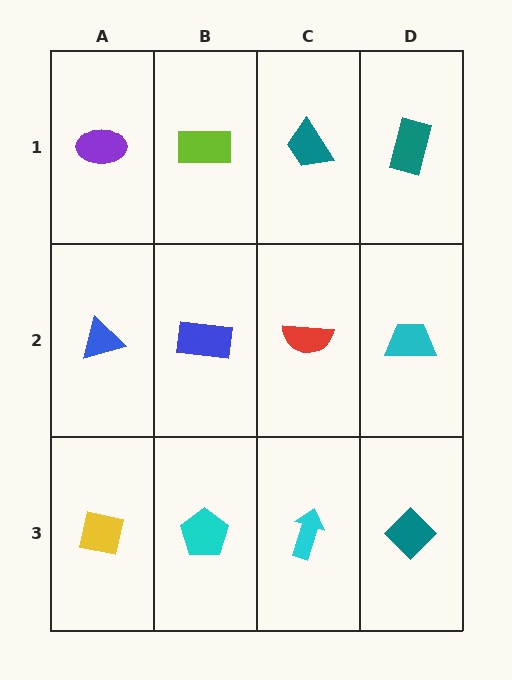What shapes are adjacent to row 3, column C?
A red semicircle (row 2, column C), a cyan pentagon (row 3, column B), a teal diamond (row 3, column D).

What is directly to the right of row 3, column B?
A cyan arrow.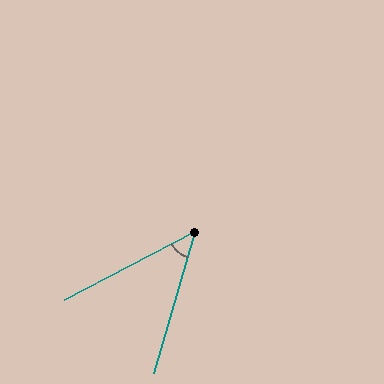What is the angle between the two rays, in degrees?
Approximately 47 degrees.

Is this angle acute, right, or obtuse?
It is acute.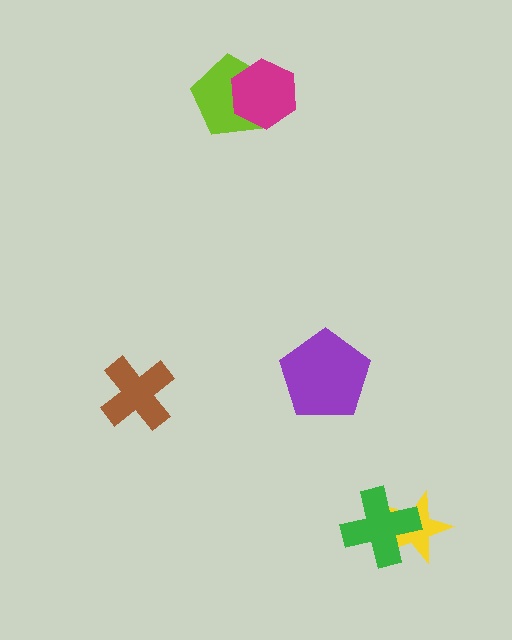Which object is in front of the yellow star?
The green cross is in front of the yellow star.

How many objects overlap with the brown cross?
0 objects overlap with the brown cross.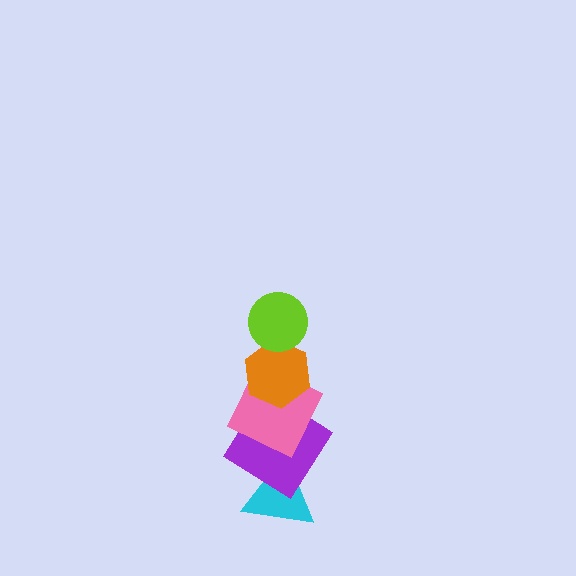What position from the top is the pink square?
The pink square is 3rd from the top.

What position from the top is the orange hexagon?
The orange hexagon is 2nd from the top.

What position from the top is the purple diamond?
The purple diamond is 4th from the top.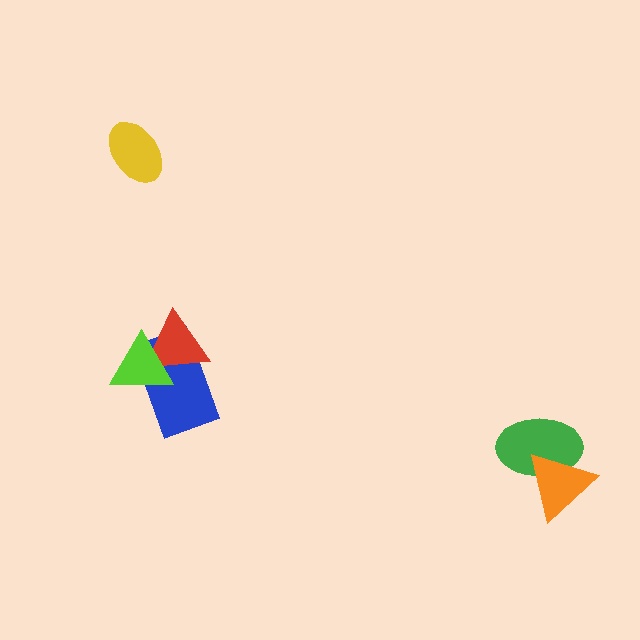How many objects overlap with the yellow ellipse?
0 objects overlap with the yellow ellipse.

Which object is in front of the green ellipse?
The orange triangle is in front of the green ellipse.